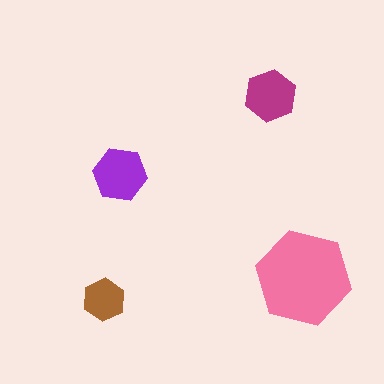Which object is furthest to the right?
The pink hexagon is rightmost.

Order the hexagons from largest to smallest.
the pink one, the purple one, the magenta one, the brown one.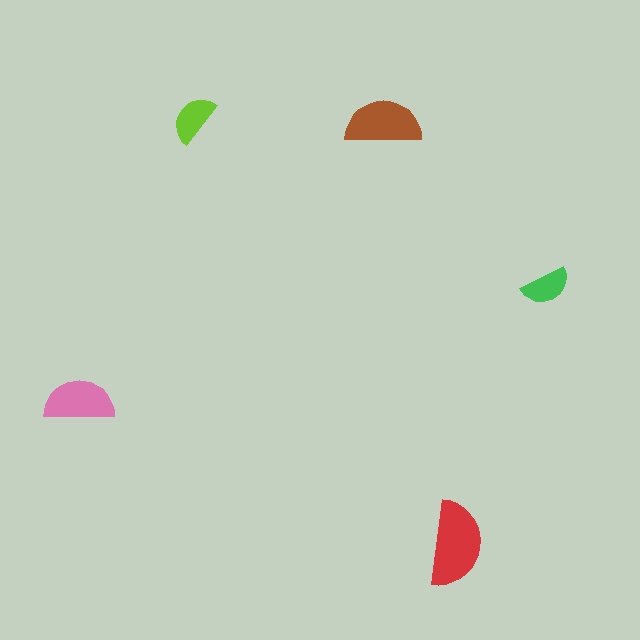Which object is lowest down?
The red semicircle is bottommost.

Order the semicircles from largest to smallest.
the red one, the brown one, the pink one, the lime one, the green one.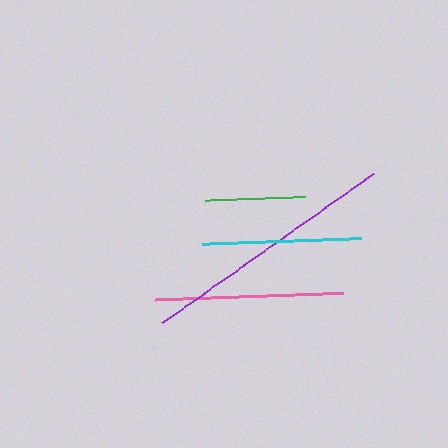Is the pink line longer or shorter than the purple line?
The purple line is longer than the pink line.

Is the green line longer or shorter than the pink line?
The pink line is longer than the green line.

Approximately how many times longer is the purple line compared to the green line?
The purple line is approximately 2.6 times the length of the green line.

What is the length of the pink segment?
The pink segment is approximately 187 pixels long.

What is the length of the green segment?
The green segment is approximately 100 pixels long.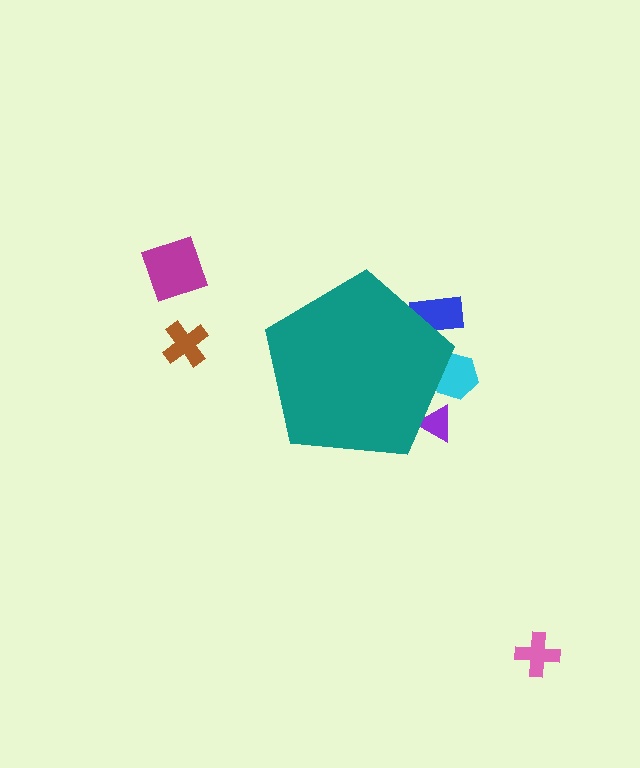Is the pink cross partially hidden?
No, the pink cross is fully visible.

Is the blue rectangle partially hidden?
Yes, the blue rectangle is partially hidden behind the teal pentagon.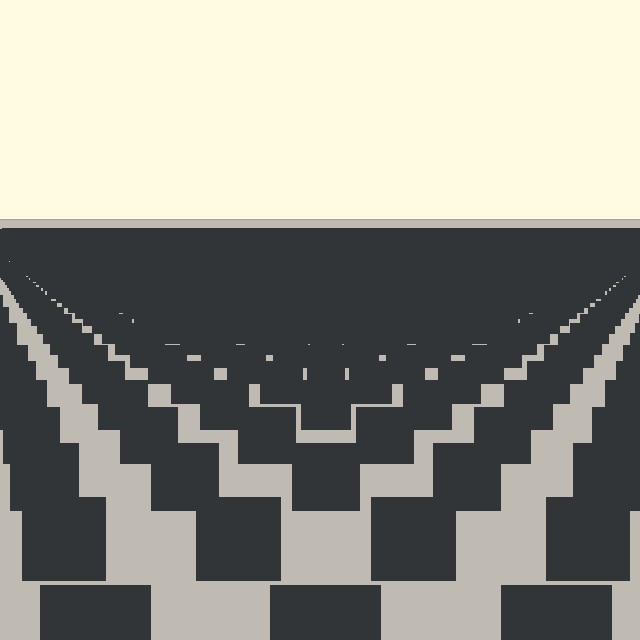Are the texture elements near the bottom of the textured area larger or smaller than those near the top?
Larger. Near the bottom, elements are closer to the viewer and appear at a bigger on-screen size.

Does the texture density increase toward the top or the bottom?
Density increases toward the top.